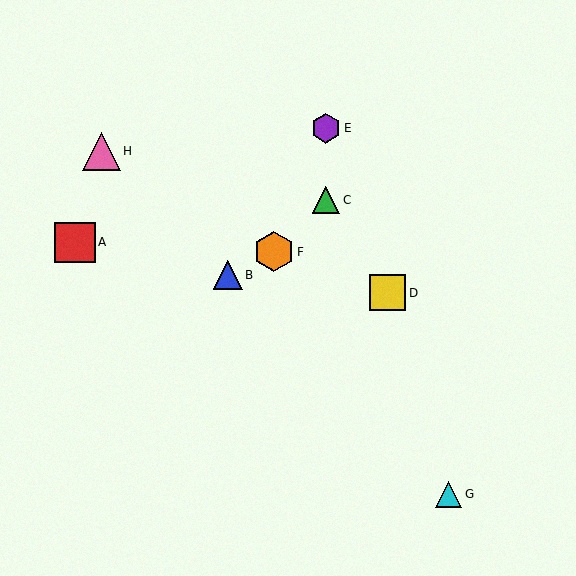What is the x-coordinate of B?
Object B is at x≈228.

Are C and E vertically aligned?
Yes, both are at x≈326.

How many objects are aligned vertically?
2 objects (C, E) are aligned vertically.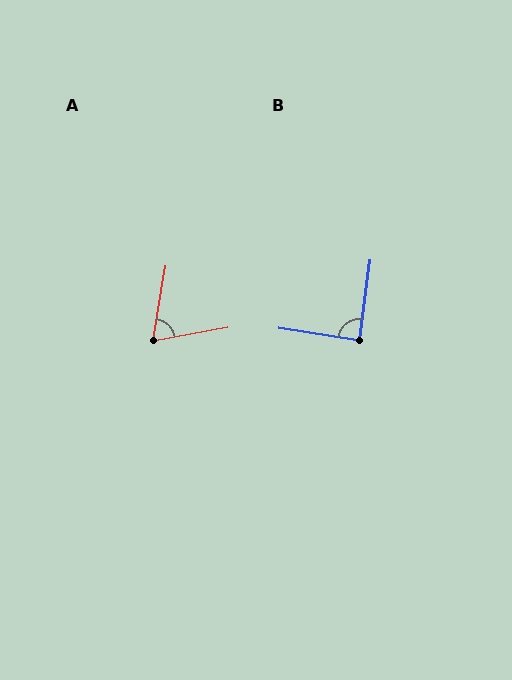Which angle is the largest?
B, at approximately 89 degrees.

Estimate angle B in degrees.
Approximately 89 degrees.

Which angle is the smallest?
A, at approximately 71 degrees.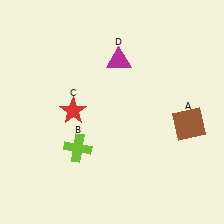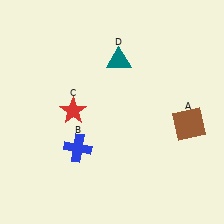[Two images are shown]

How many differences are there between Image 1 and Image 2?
There are 2 differences between the two images.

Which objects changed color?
B changed from lime to blue. D changed from magenta to teal.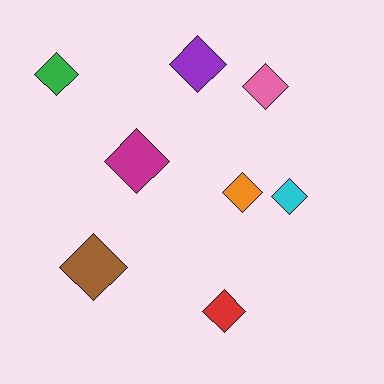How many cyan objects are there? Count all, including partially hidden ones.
There is 1 cyan object.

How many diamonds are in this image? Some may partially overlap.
There are 8 diamonds.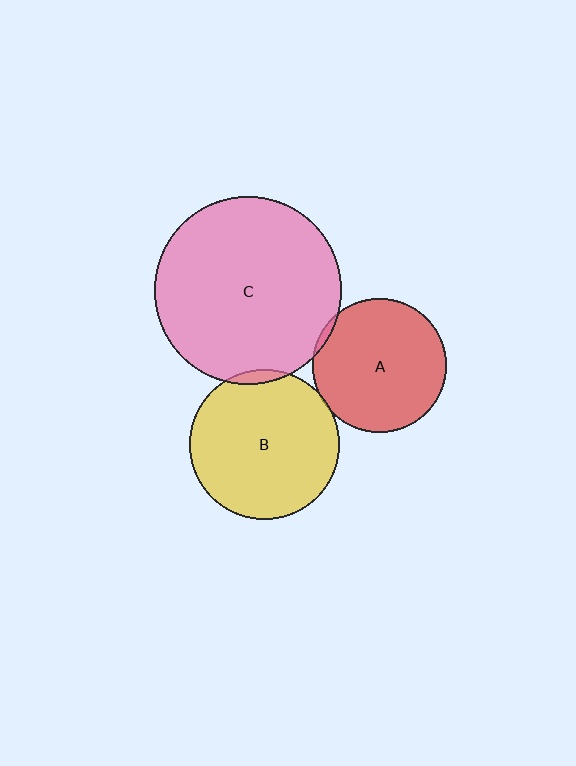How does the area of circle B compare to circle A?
Approximately 1.2 times.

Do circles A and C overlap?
Yes.